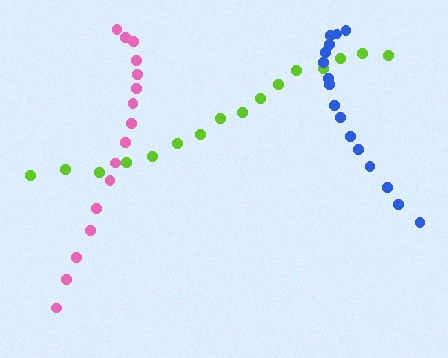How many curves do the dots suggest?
There are 3 distinct paths.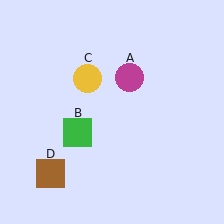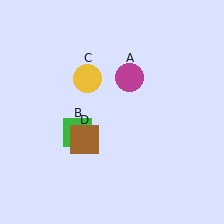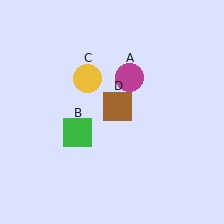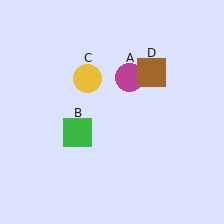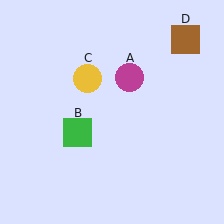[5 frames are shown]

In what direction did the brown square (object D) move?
The brown square (object D) moved up and to the right.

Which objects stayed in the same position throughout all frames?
Magenta circle (object A) and green square (object B) and yellow circle (object C) remained stationary.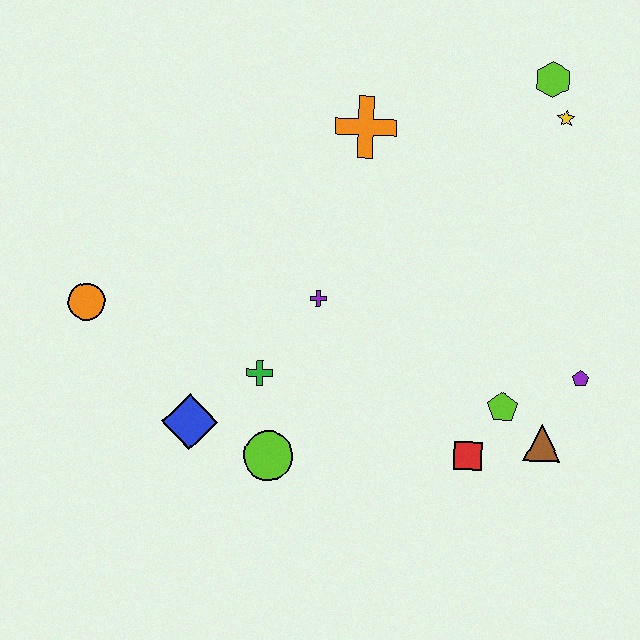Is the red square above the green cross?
No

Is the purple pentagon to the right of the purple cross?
Yes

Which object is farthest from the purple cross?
The lime hexagon is farthest from the purple cross.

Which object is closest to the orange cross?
The purple cross is closest to the orange cross.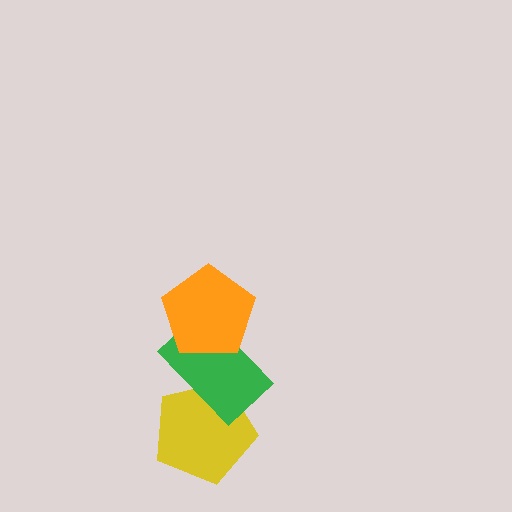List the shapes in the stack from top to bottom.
From top to bottom: the orange pentagon, the green rectangle, the yellow pentagon.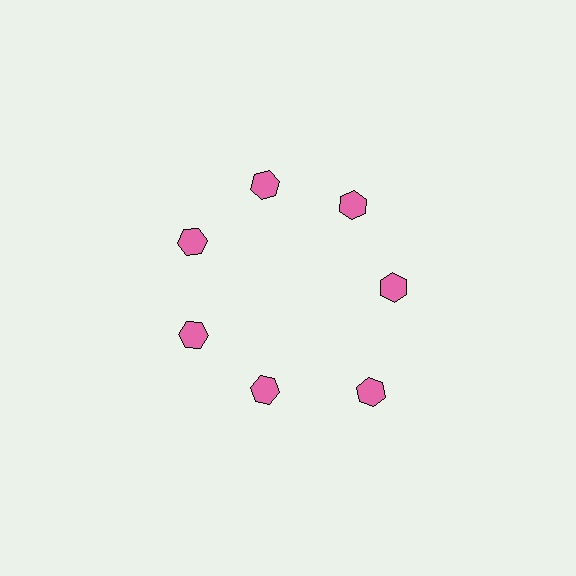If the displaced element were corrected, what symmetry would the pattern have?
It would have 7-fold rotational symmetry — the pattern would map onto itself every 51 degrees.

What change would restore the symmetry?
The symmetry would be restored by moving it inward, back onto the ring so that all 7 hexagons sit at equal angles and equal distance from the center.